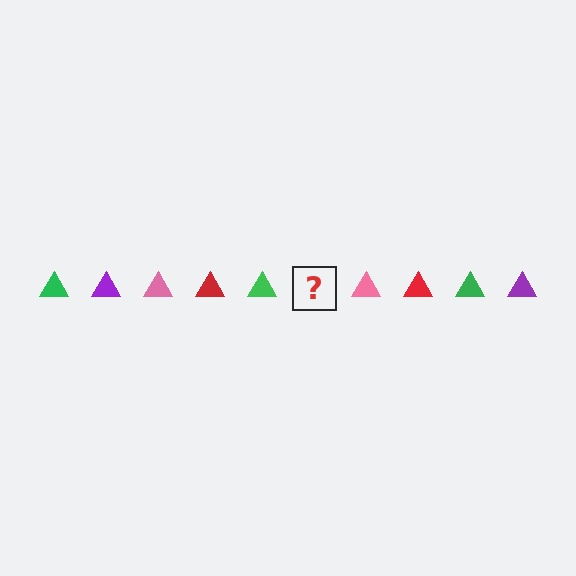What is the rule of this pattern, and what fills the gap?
The rule is that the pattern cycles through green, purple, pink, red triangles. The gap should be filled with a purple triangle.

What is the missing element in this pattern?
The missing element is a purple triangle.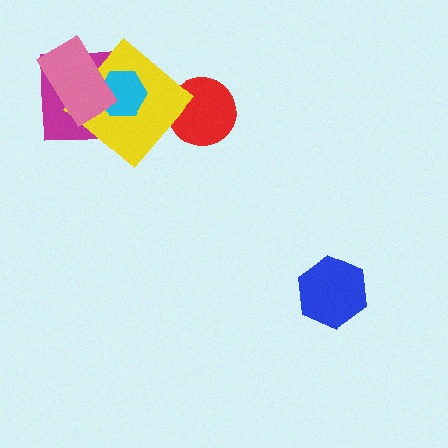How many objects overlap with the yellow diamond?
3 objects overlap with the yellow diamond.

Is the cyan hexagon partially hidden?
Yes, it is partially covered by another shape.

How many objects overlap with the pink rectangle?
3 objects overlap with the pink rectangle.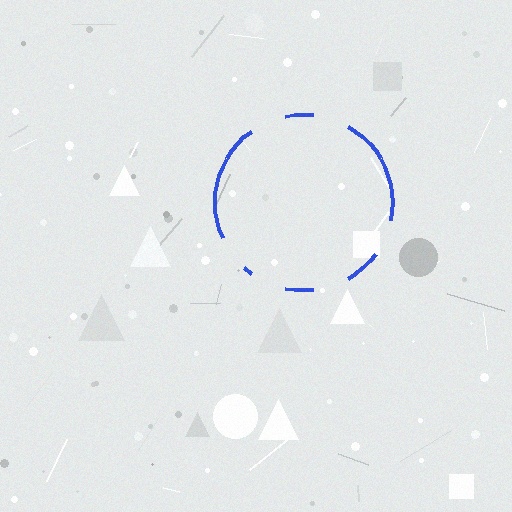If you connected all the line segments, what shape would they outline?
They would outline a circle.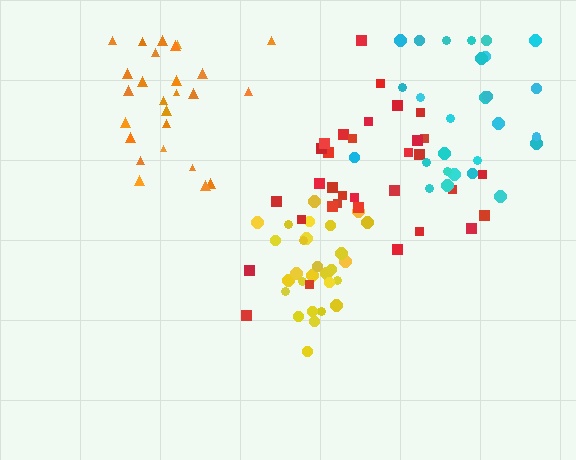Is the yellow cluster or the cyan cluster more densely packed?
Yellow.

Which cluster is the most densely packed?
Yellow.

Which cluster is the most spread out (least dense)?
Cyan.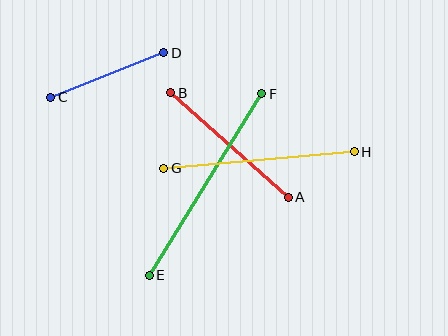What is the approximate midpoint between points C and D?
The midpoint is at approximately (107, 75) pixels.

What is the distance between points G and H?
The distance is approximately 192 pixels.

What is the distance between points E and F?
The distance is approximately 214 pixels.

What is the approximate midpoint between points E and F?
The midpoint is at approximately (205, 184) pixels.